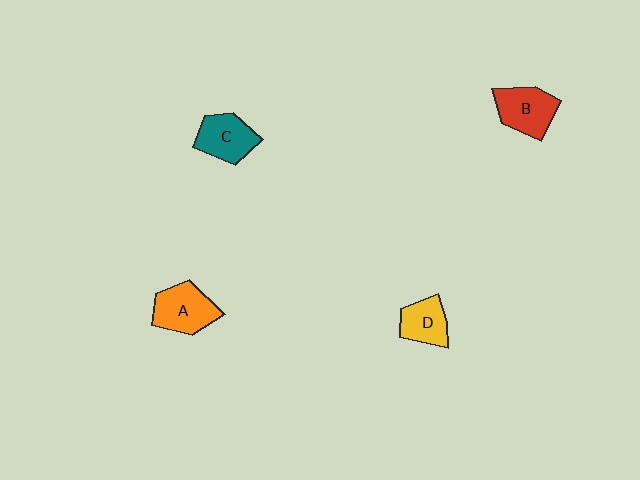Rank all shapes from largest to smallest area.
From largest to smallest: A (orange), B (red), C (teal), D (yellow).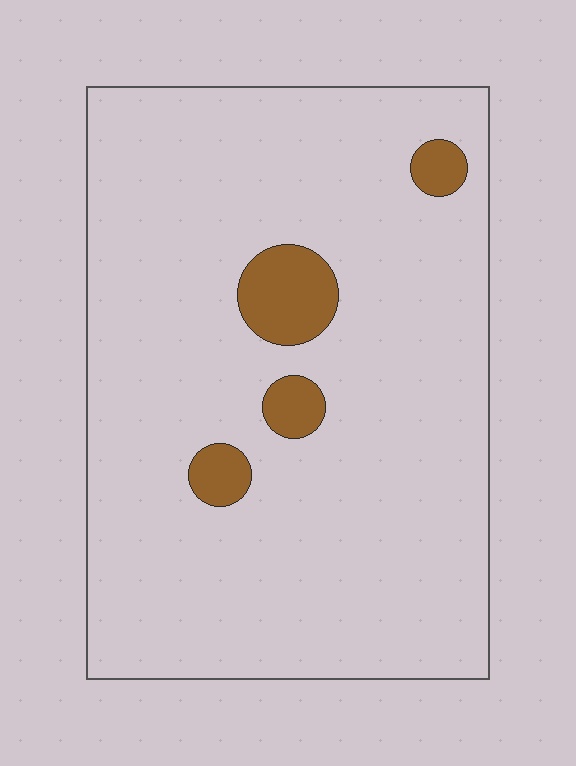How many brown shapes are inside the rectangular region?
4.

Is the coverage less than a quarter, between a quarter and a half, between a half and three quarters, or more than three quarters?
Less than a quarter.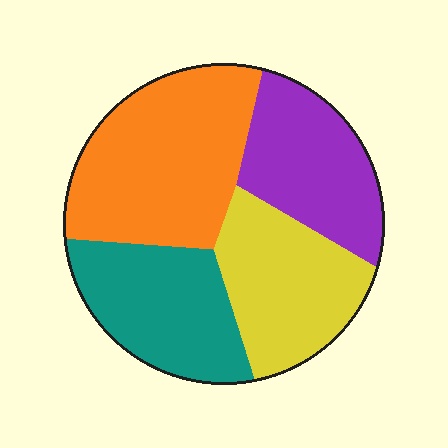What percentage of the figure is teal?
Teal covers about 25% of the figure.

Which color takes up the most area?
Orange, at roughly 35%.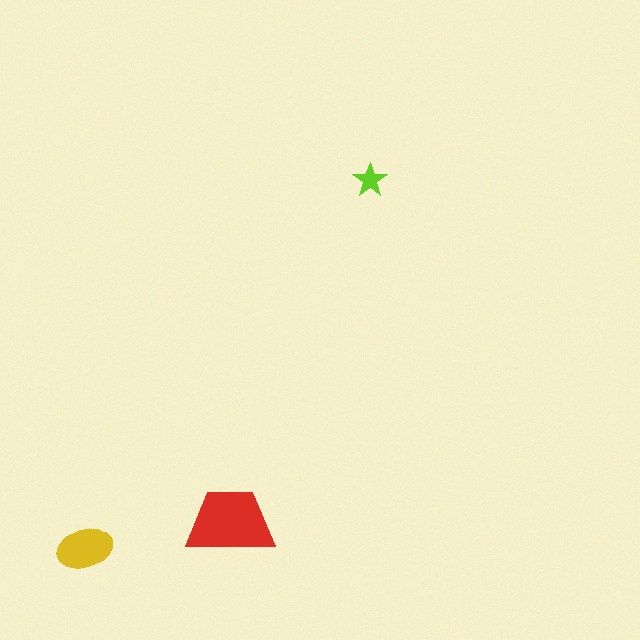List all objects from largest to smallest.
The red trapezoid, the yellow ellipse, the lime star.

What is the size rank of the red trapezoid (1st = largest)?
1st.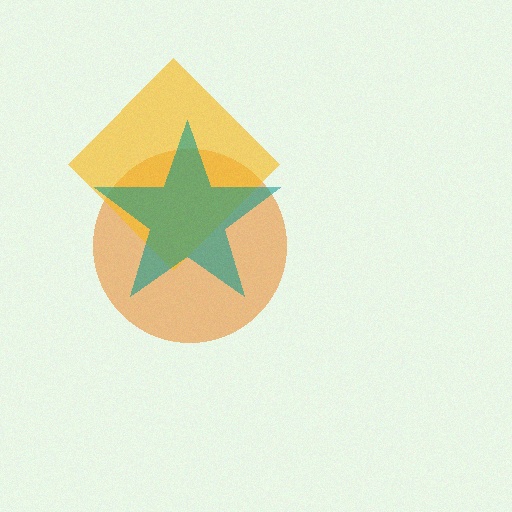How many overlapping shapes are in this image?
There are 3 overlapping shapes in the image.